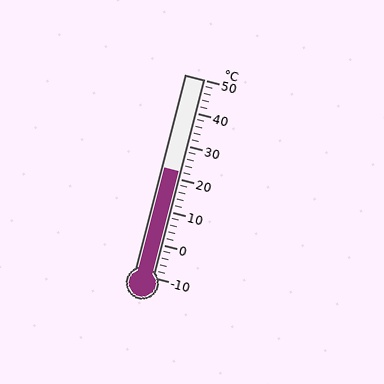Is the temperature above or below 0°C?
The temperature is above 0°C.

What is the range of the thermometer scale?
The thermometer scale ranges from -10°C to 50°C.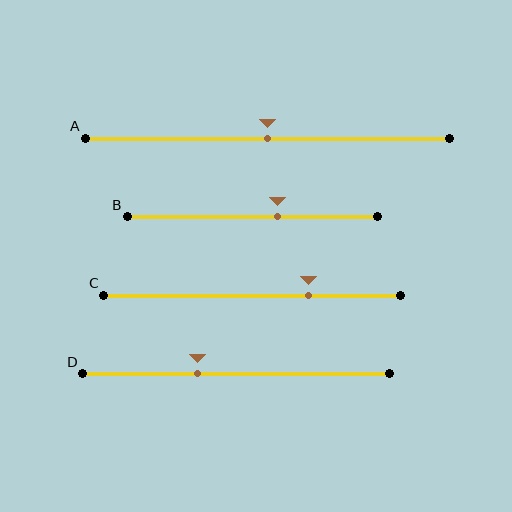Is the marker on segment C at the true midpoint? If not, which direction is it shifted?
No, the marker on segment C is shifted to the right by about 19% of the segment length.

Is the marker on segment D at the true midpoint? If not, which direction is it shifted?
No, the marker on segment D is shifted to the left by about 12% of the segment length.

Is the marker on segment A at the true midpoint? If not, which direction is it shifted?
Yes, the marker on segment A is at the true midpoint.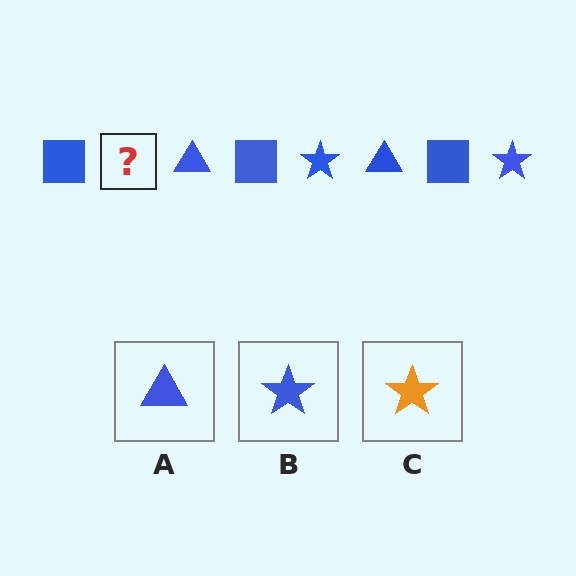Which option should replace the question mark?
Option B.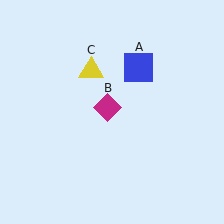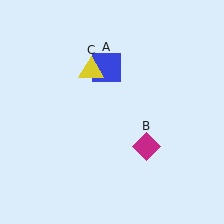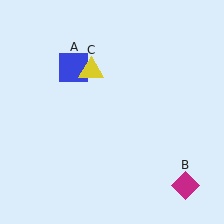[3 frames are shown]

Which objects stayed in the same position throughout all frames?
Yellow triangle (object C) remained stationary.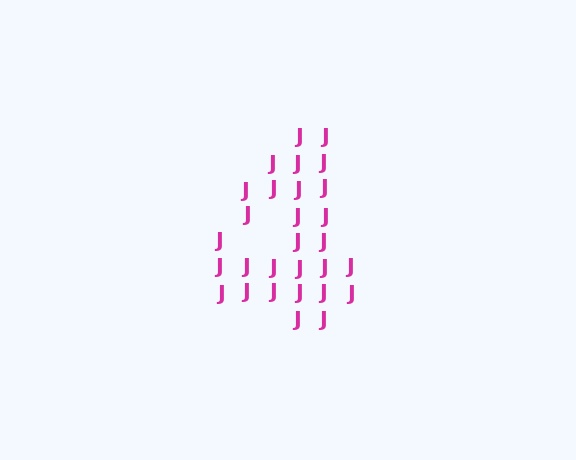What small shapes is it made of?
It is made of small letter J's.